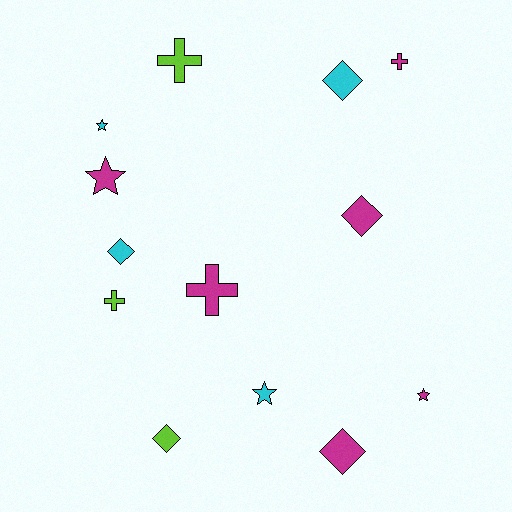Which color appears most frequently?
Magenta, with 6 objects.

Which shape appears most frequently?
Diamond, with 5 objects.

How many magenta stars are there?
There are 2 magenta stars.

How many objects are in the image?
There are 13 objects.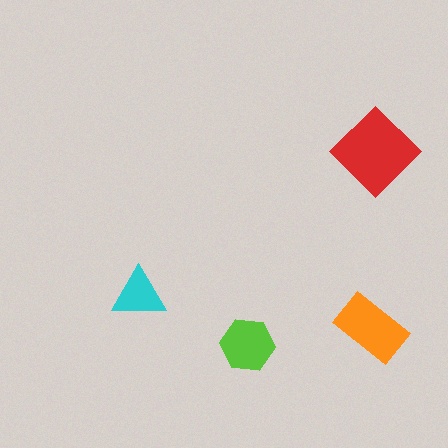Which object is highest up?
The red diamond is topmost.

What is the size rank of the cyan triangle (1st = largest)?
4th.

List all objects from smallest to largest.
The cyan triangle, the lime hexagon, the orange rectangle, the red diamond.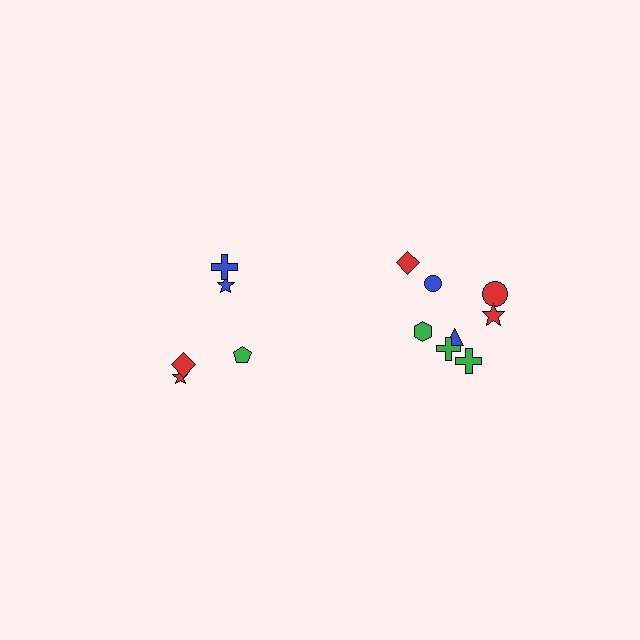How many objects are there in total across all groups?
There are 13 objects.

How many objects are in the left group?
There are 5 objects.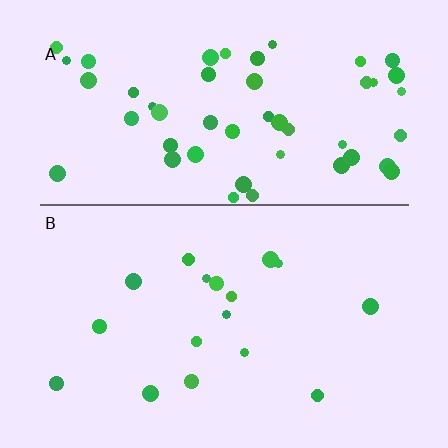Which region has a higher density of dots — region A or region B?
A (the top).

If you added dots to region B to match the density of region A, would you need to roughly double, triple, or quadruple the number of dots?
Approximately triple.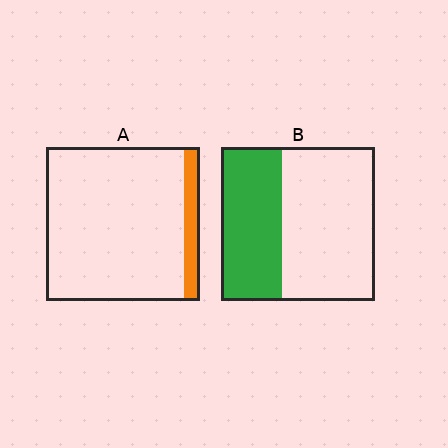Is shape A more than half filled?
No.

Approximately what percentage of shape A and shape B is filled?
A is approximately 10% and B is approximately 40%.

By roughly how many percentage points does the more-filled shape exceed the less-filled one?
By roughly 30 percentage points (B over A).